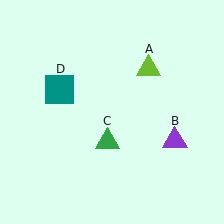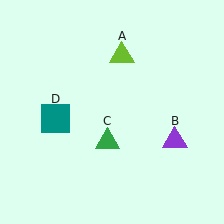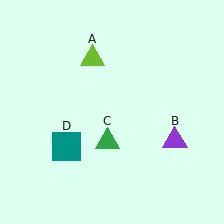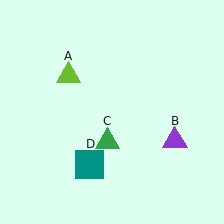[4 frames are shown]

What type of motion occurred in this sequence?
The lime triangle (object A), teal square (object D) rotated counterclockwise around the center of the scene.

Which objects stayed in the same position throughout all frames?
Purple triangle (object B) and green triangle (object C) remained stationary.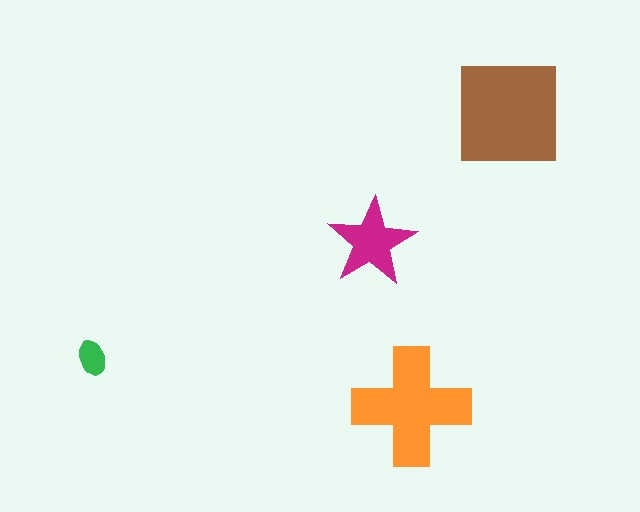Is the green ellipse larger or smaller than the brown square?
Smaller.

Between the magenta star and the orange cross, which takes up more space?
The orange cross.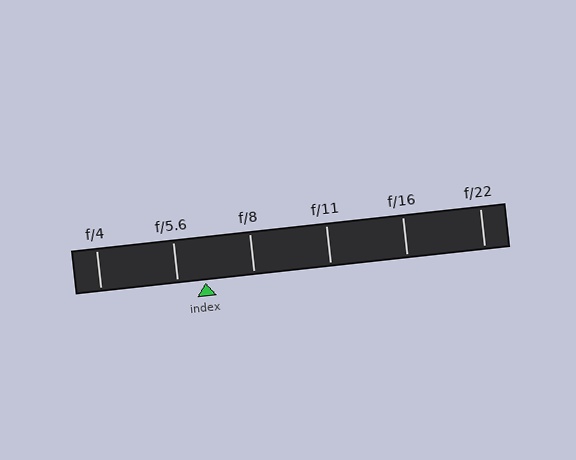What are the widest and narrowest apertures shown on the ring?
The widest aperture shown is f/4 and the narrowest is f/22.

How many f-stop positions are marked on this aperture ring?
There are 6 f-stop positions marked.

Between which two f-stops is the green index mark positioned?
The index mark is between f/5.6 and f/8.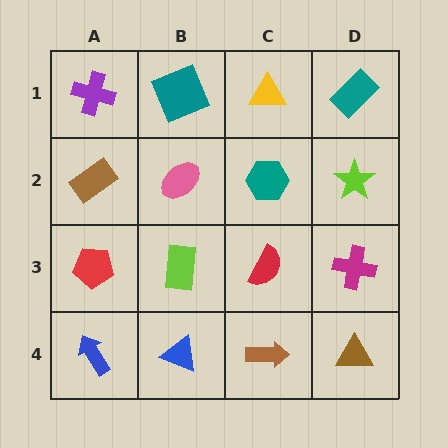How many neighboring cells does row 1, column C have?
3.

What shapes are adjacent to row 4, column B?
A lime rectangle (row 3, column B), a blue arrow (row 4, column A), a brown arrow (row 4, column C).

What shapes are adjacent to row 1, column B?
A pink ellipse (row 2, column B), a purple cross (row 1, column A), a yellow triangle (row 1, column C).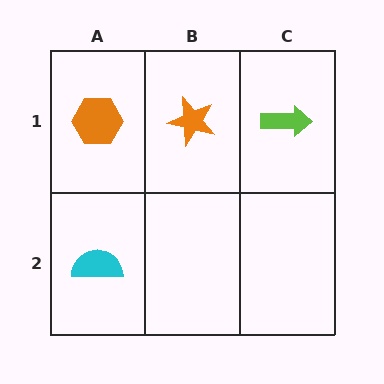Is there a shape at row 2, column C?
No, that cell is empty.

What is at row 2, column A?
A cyan semicircle.